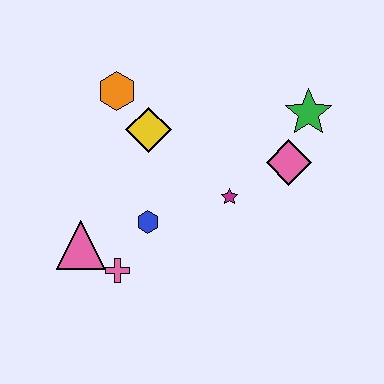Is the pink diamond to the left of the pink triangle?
No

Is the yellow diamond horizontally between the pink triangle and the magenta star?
Yes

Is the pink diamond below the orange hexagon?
Yes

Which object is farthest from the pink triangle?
The green star is farthest from the pink triangle.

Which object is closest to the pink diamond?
The green star is closest to the pink diamond.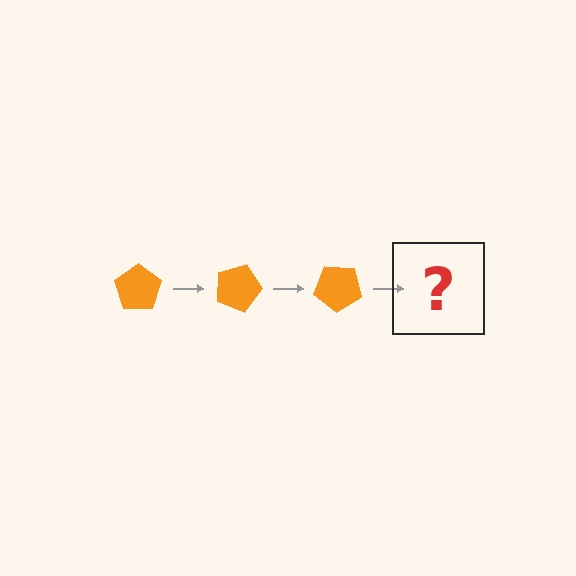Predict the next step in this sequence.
The next step is an orange pentagon rotated 60 degrees.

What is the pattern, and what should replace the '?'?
The pattern is that the pentagon rotates 20 degrees each step. The '?' should be an orange pentagon rotated 60 degrees.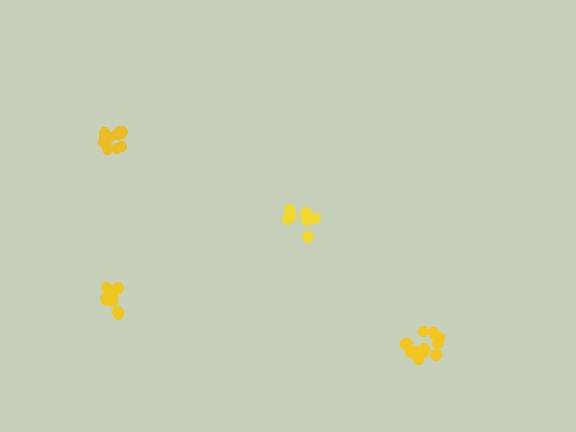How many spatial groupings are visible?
There are 4 spatial groupings.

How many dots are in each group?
Group 1: 7 dots, Group 2: 12 dots, Group 3: 13 dots, Group 4: 9 dots (41 total).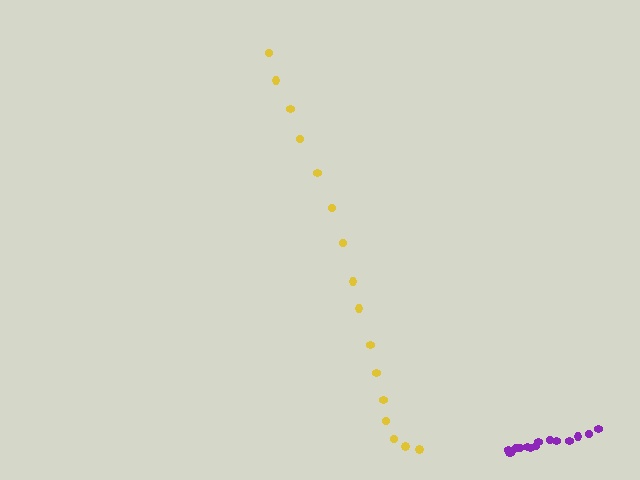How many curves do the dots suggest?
There are 2 distinct paths.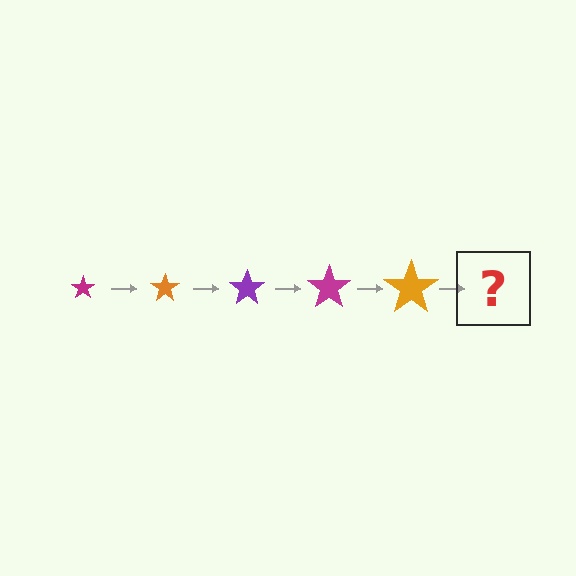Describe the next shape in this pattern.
It should be a purple star, larger than the previous one.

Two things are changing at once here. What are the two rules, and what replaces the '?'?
The two rules are that the star grows larger each step and the color cycles through magenta, orange, and purple. The '?' should be a purple star, larger than the previous one.